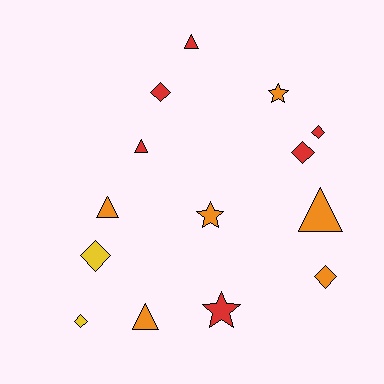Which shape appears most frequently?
Diamond, with 6 objects.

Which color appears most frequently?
Red, with 6 objects.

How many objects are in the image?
There are 14 objects.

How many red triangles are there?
There are 2 red triangles.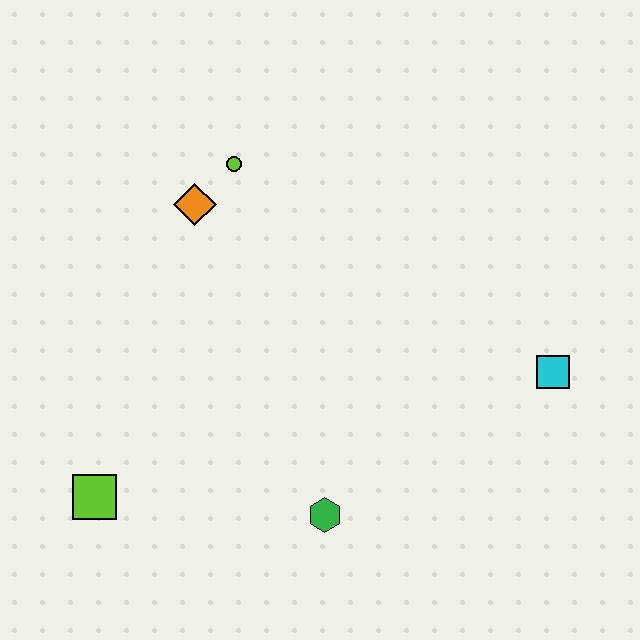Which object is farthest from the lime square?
The cyan square is farthest from the lime square.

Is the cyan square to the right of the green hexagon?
Yes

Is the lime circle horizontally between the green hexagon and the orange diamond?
Yes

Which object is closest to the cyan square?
The green hexagon is closest to the cyan square.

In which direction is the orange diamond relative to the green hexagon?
The orange diamond is above the green hexagon.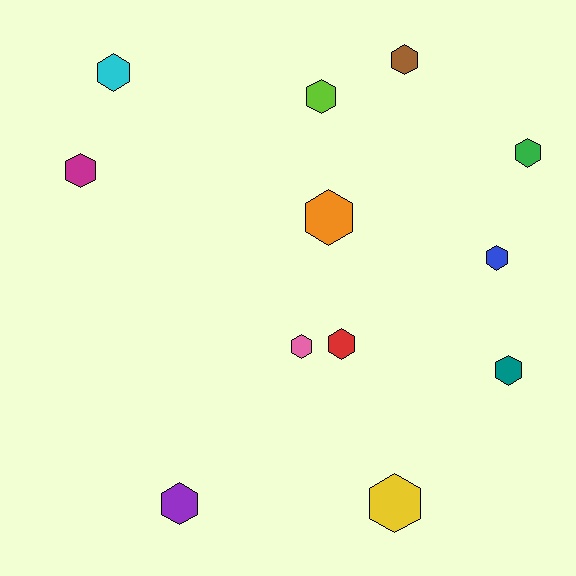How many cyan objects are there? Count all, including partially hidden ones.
There is 1 cyan object.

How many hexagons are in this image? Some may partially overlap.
There are 12 hexagons.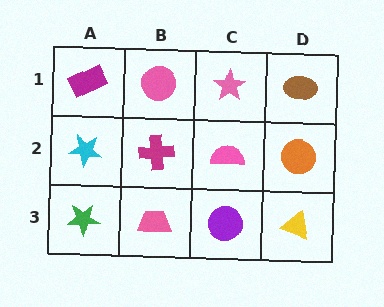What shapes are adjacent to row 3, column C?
A pink semicircle (row 2, column C), a pink trapezoid (row 3, column B), a yellow triangle (row 3, column D).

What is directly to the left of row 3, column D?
A purple circle.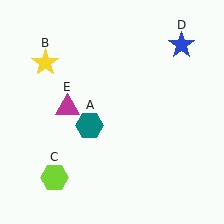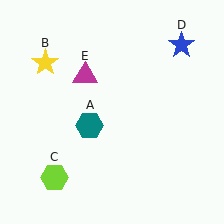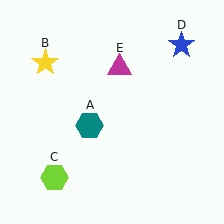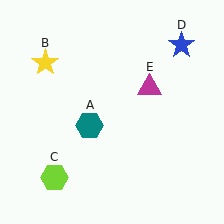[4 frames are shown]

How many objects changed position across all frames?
1 object changed position: magenta triangle (object E).